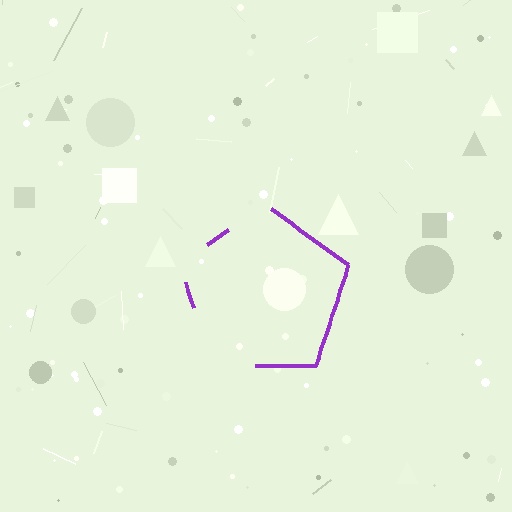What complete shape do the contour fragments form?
The contour fragments form a pentagon.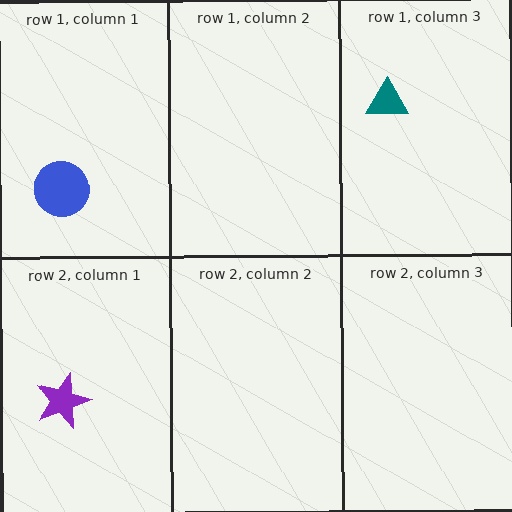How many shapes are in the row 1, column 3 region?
1.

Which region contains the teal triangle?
The row 1, column 3 region.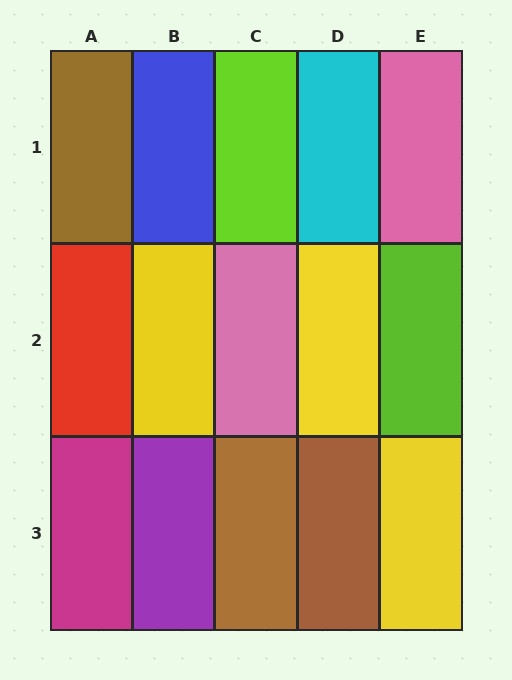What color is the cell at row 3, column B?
Purple.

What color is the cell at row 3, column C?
Brown.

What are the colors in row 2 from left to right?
Red, yellow, pink, yellow, lime.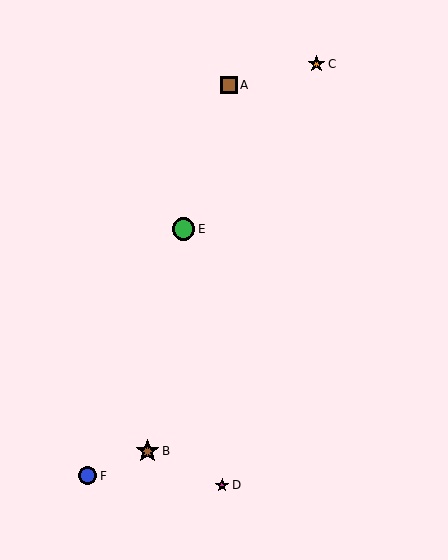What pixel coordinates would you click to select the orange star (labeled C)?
Click at (317, 64) to select the orange star C.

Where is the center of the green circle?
The center of the green circle is at (183, 229).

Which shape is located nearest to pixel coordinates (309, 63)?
The orange star (labeled C) at (317, 64) is nearest to that location.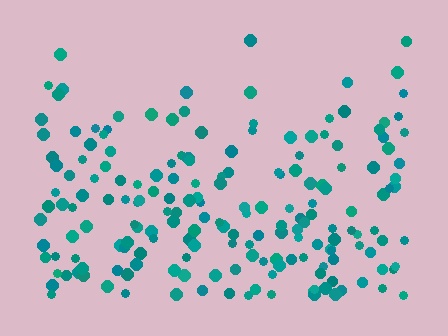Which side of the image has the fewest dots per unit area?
The top.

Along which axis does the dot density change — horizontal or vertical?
Vertical.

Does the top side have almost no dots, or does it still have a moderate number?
Still a moderate number, just noticeably fewer than the bottom.